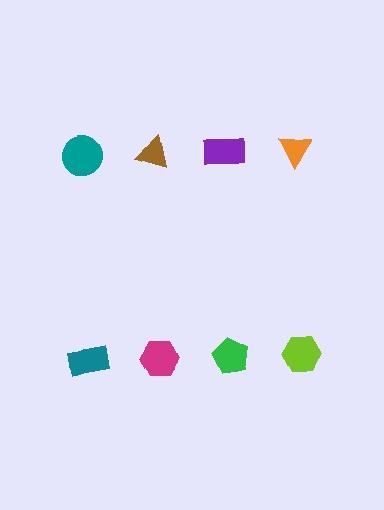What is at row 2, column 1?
A teal rectangle.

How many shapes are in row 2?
4 shapes.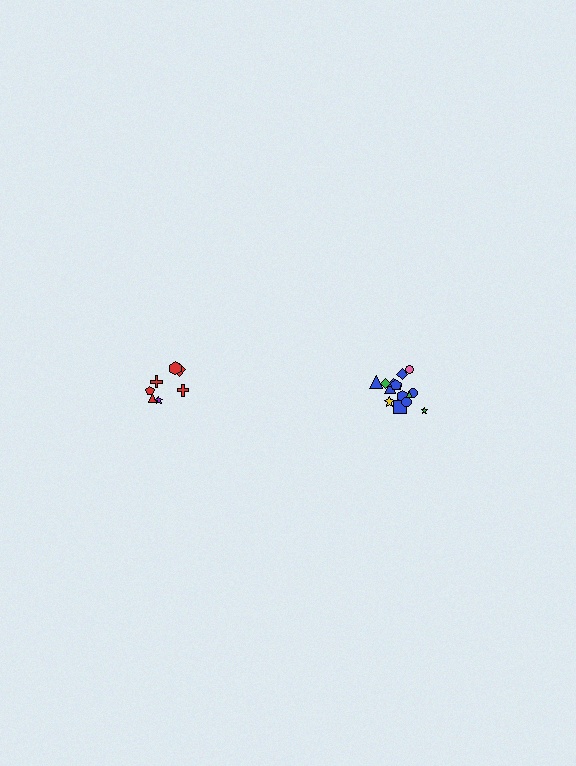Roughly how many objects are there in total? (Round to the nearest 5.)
Roughly 20 objects in total.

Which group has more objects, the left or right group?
The right group.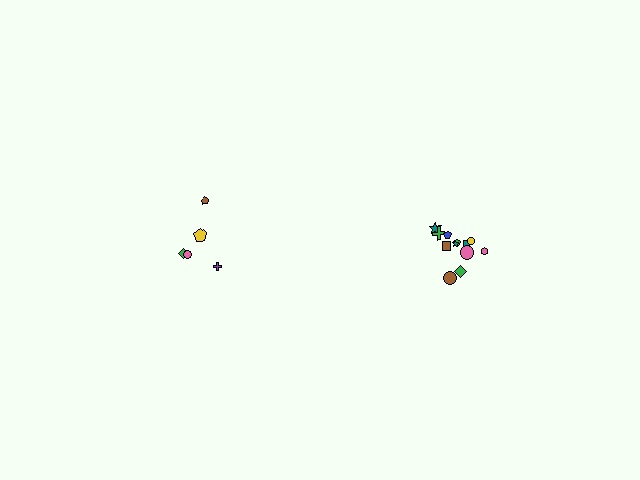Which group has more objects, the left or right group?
The right group.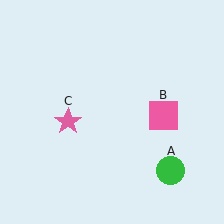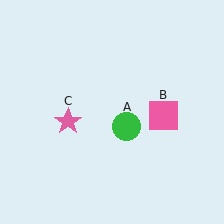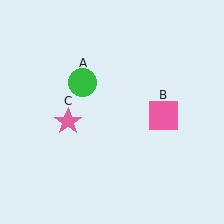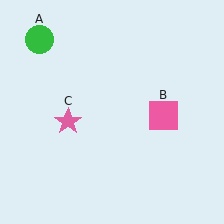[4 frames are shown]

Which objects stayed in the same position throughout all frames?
Pink square (object B) and pink star (object C) remained stationary.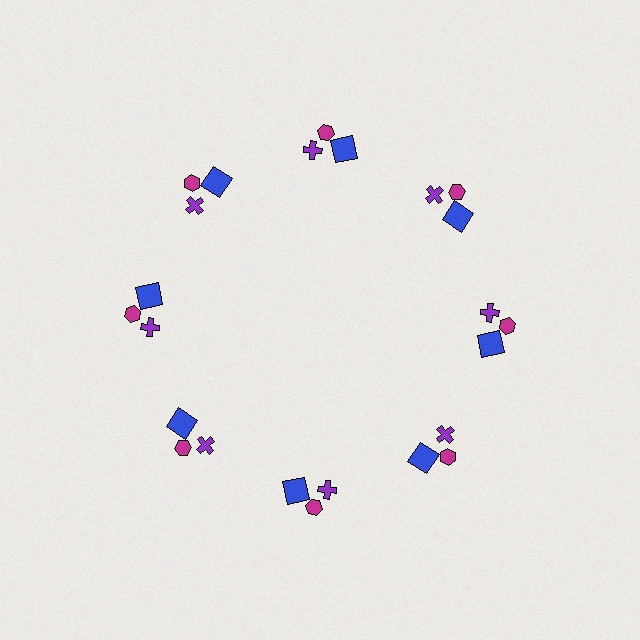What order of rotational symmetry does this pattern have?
This pattern has 8-fold rotational symmetry.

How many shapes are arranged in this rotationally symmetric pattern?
There are 24 shapes, arranged in 8 groups of 3.